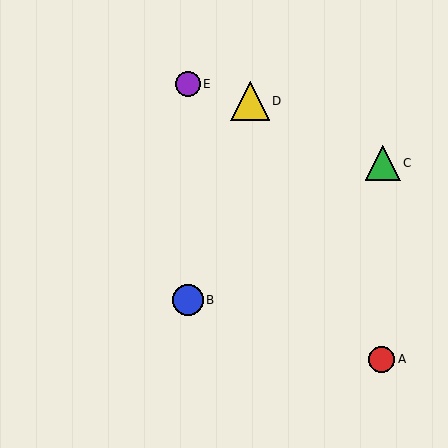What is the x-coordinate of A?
Object A is at x≈382.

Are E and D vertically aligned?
No, E is at x≈188 and D is at x≈250.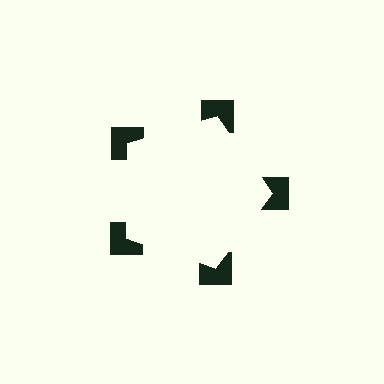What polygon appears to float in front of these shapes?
An illusory pentagon — its edges are inferred from the aligned wedge cuts in the notched squares, not physically drawn.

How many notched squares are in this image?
There are 5 — one at each vertex of the illusory pentagon.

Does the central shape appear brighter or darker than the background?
It typically appears slightly brighter than the background, even though no actual brightness change is drawn.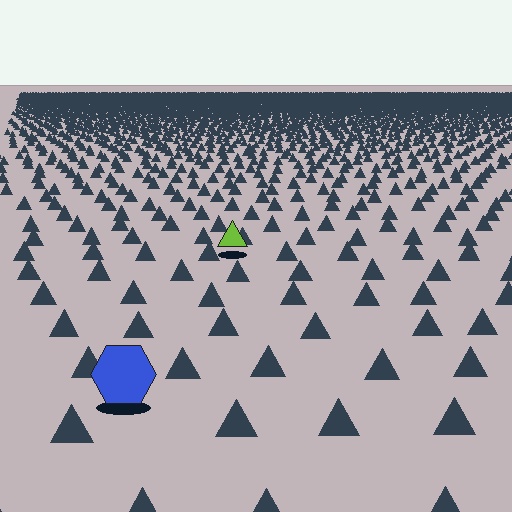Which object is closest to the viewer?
The blue hexagon is closest. The texture marks near it are larger and more spread out.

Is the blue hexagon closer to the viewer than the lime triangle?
Yes. The blue hexagon is closer — you can tell from the texture gradient: the ground texture is coarser near it.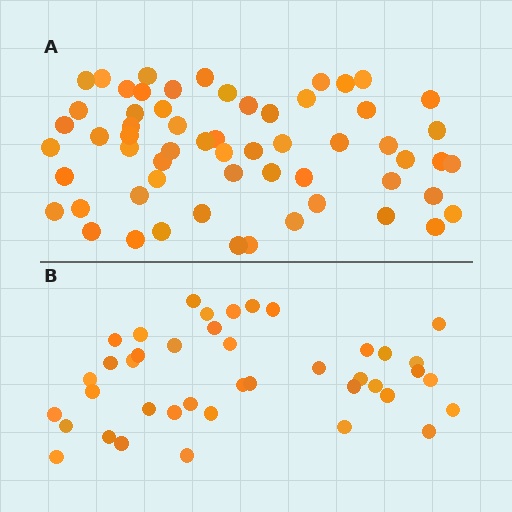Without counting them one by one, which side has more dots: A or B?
Region A (the top region) has more dots.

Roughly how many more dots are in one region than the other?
Region A has approximately 20 more dots than region B.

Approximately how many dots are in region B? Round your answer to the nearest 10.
About 40 dots. (The exact count is 41, which rounds to 40.)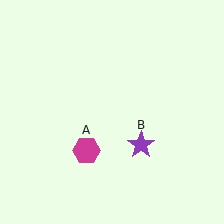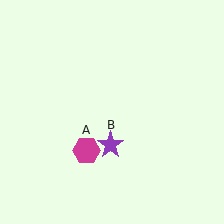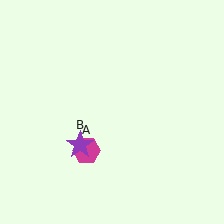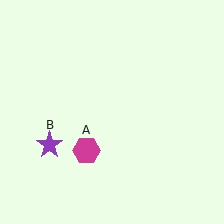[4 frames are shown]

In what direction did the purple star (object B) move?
The purple star (object B) moved left.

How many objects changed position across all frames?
1 object changed position: purple star (object B).